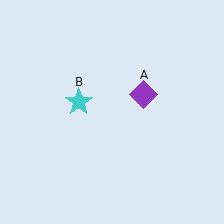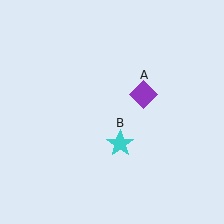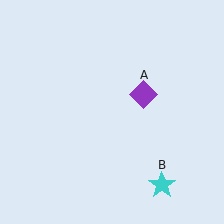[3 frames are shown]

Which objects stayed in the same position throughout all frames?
Purple diamond (object A) remained stationary.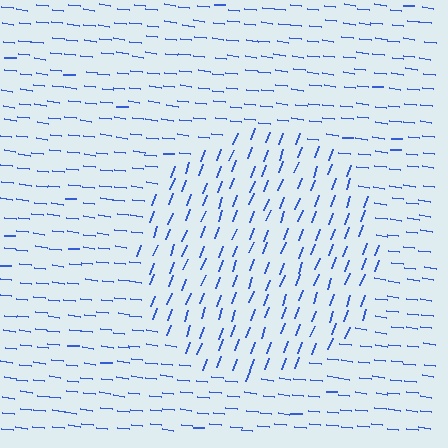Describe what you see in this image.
The image is filled with small blue line segments. A circle region in the image has lines oriented differently from the surrounding lines, creating a visible texture boundary.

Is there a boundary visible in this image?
Yes, there is a texture boundary formed by a change in line orientation.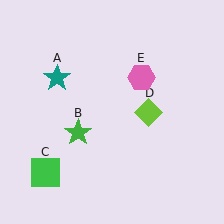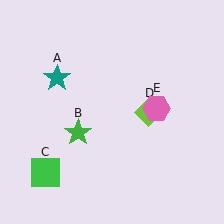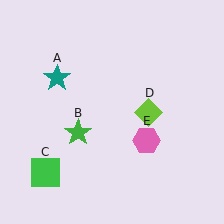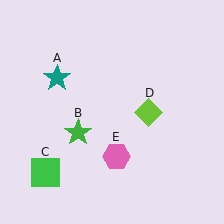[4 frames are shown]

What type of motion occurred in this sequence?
The pink hexagon (object E) rotated clockwise around the center of the scene.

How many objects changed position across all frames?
1 object changed position: pink hexagon (object E).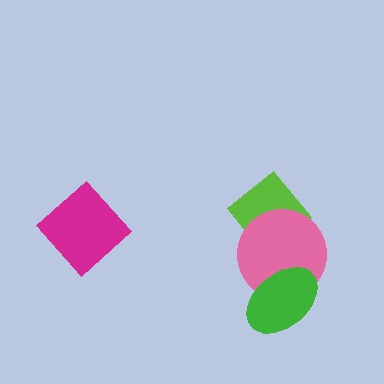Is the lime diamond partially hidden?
Yes, it is partially covered by another shape.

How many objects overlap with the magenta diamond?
0 objects overlap with the magenta diamond.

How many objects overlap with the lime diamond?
1 object overlaps with the lime diamond.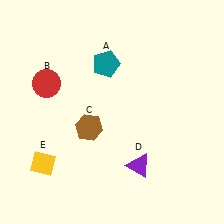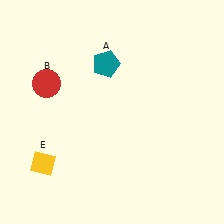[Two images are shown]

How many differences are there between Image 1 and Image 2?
There are 2 differences between the two images.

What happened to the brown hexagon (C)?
The brown hexagon (C) was removed in Image 2. It was in the bottom-left area of Image 1.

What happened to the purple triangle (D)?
The purple triangle (D) was removed in Image 2. It was in the bottom-right area of Image 1.